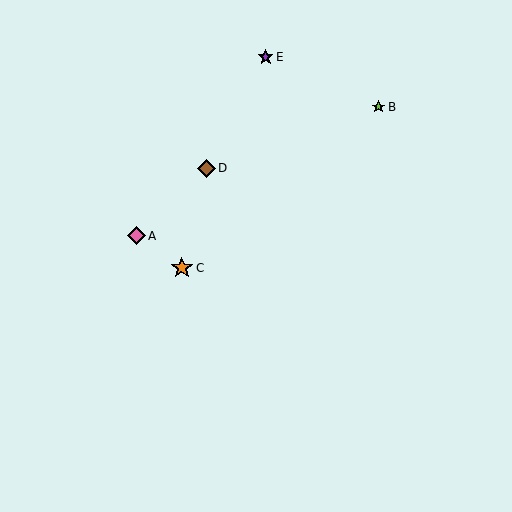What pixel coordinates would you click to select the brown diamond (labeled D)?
Click at (206, 168) to select the brown diamond D.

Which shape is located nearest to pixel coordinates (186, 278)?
The orange star (labeled C) at (182, 268) is nearest to that location.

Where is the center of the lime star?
The center of the lime star is at (378, 107).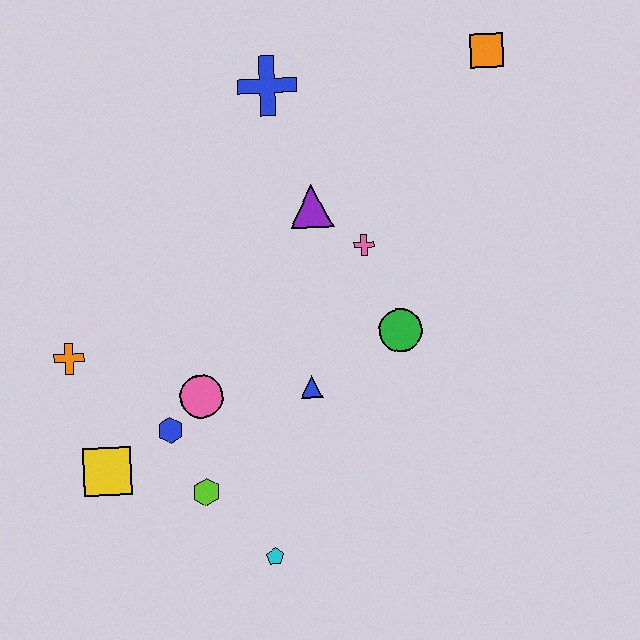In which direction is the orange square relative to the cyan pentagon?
The orange square is above the cyan pentagon.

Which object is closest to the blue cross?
The purple triangle is closest to the blue cross.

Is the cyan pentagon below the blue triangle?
Yes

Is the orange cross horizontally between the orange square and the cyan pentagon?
No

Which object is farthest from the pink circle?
The orange square is farthest from the pink circle.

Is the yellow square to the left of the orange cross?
No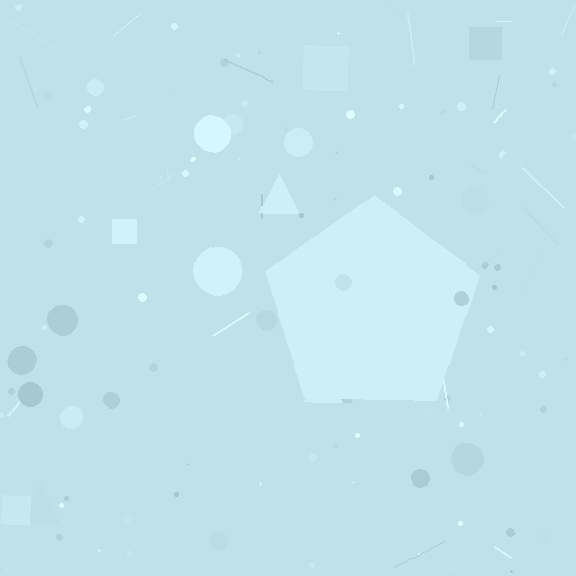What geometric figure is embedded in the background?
A pentagon is embedded in the background.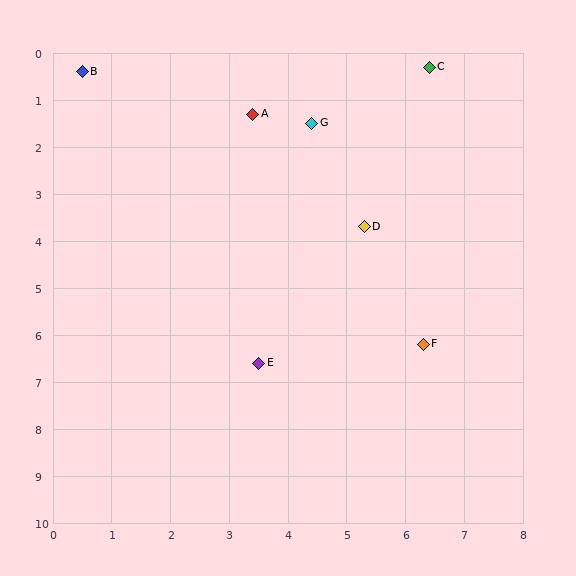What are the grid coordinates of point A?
Point A is at approximately (3.4, 1.3).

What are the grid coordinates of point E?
Point E is at approximately (3.5, 6.6).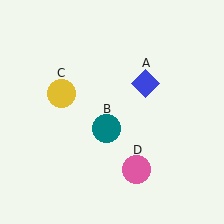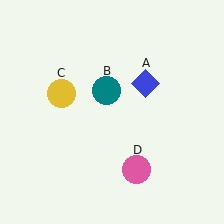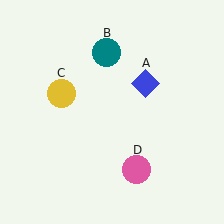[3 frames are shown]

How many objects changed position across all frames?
1 object changed position: teal circle (object B).